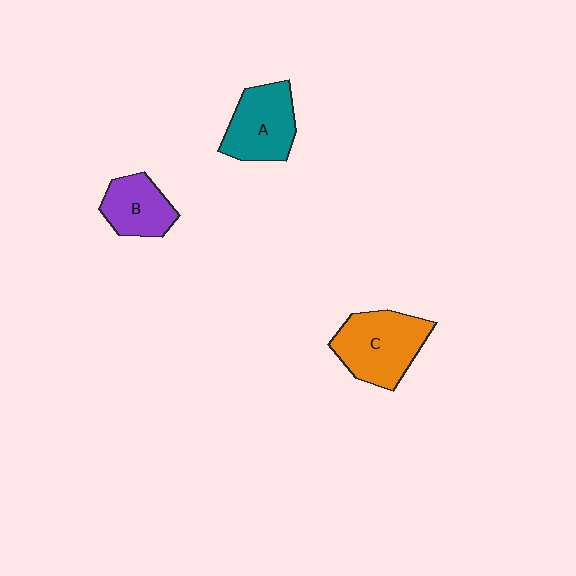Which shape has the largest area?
Shape C (orange).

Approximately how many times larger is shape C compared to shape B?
Approximately 1.5 times.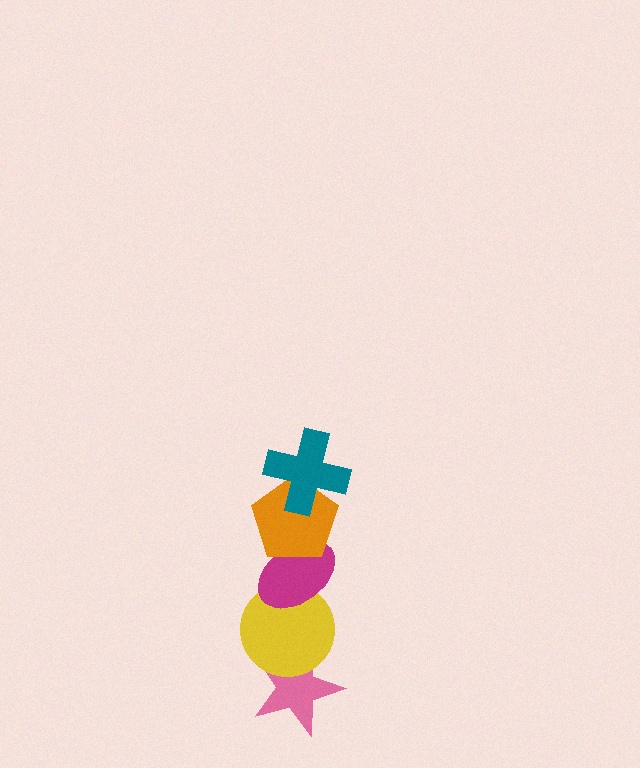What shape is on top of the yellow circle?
The magenta ellipse is on top of the yellow circle.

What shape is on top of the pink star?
The yellow circle is on top of the pink star.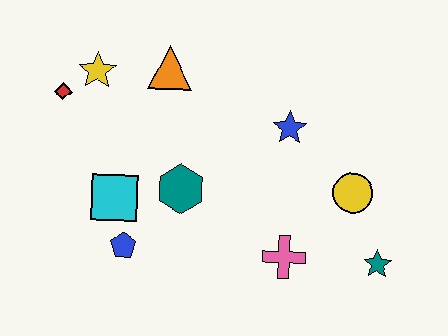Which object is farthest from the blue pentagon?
The teal star is farthest from the blue pentagon.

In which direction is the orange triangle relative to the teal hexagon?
The orange triangle is above the teal hexagon.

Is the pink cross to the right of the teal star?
No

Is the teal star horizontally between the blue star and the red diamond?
No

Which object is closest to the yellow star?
The red diamond is closest to the yellow star.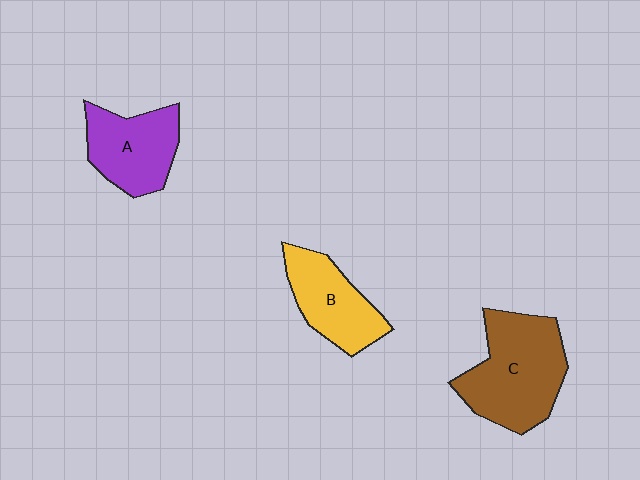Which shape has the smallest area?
Shape B (yellow).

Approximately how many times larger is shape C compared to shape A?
Approximately 1.4 times.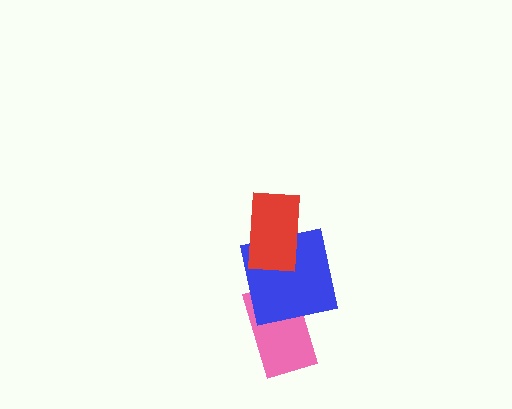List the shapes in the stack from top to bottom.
From top to bottom: the red rectangle, the blue square, the pink rectangle.